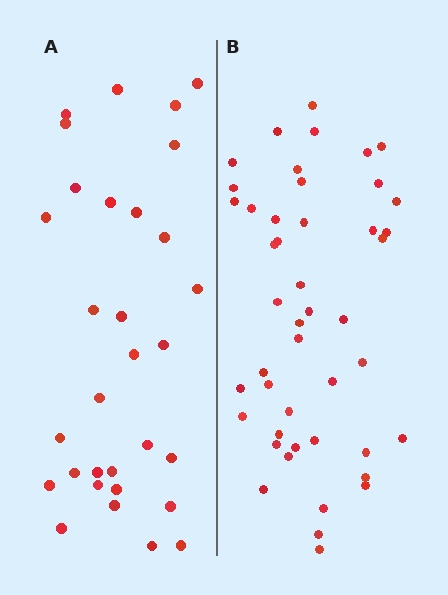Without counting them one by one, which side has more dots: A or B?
Region B (the right region) has more dots.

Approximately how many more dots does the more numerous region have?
Region B has approximately 15 more dots than region A.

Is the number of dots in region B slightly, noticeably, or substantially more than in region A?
Region B has substantially more. The ratio is roughly 1.5 to 1.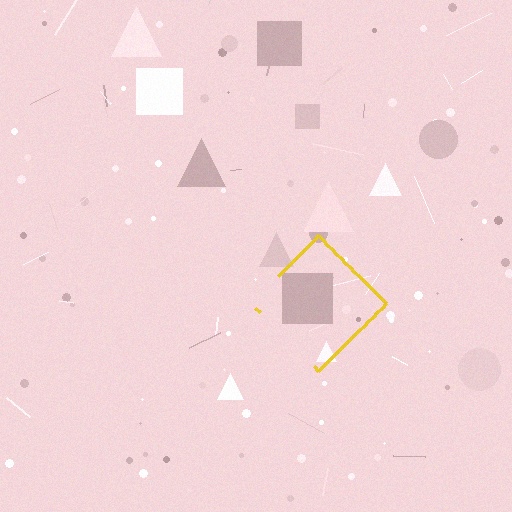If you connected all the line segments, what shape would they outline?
They would outline a diamond.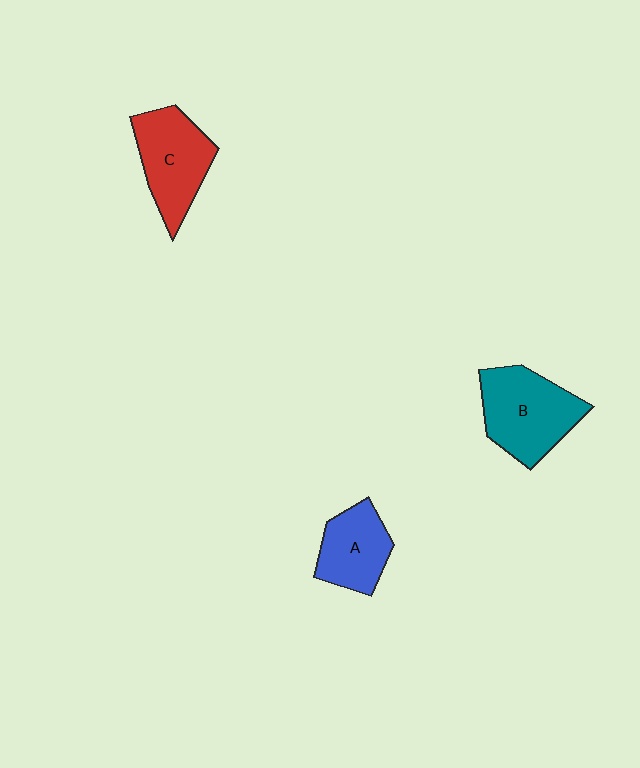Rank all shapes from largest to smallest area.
From largest to smallest: B (teal), C (red), A (blue).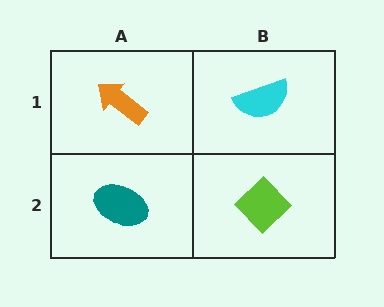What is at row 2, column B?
A lime diamond.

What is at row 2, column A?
A teal ellipse.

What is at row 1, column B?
A cyan semicircle.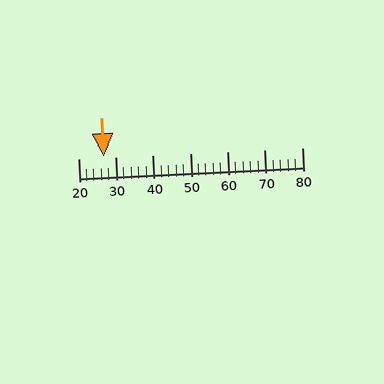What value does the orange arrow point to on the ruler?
The orange arrow points to approximately 27.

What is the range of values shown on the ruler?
The ruler shows values from 20 to 80.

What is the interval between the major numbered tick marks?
The major tick marks are spaced 10 units apart.